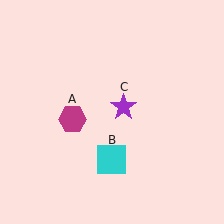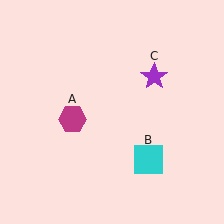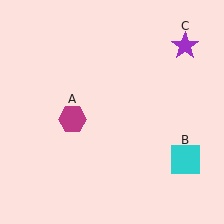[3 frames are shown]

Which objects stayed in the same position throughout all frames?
Magenta hexagon (object A) remained stationary.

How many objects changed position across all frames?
2 objects changed position: cyan square (object B), purple star (object C).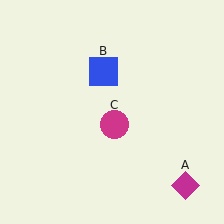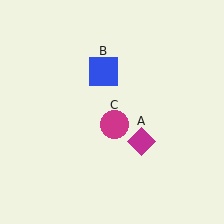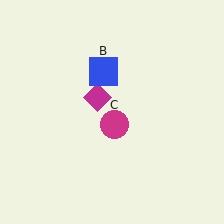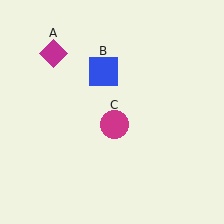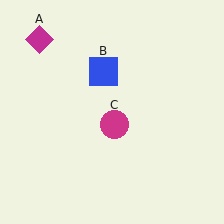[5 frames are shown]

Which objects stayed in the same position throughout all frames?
Blue square (object B) and magenta circle (object C) remained stationary.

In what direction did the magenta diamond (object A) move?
The magenta diamond (object A) moved up and to the left.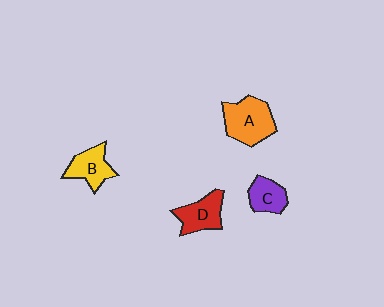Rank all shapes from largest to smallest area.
From largest to smallest: A (orange), D (red), B (yellow), C (purple).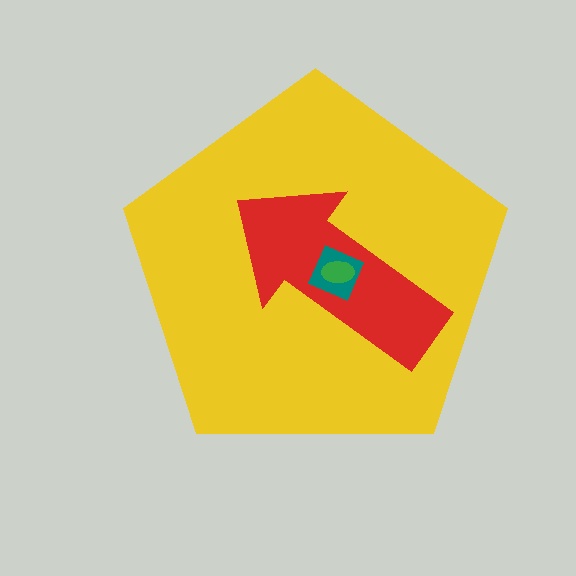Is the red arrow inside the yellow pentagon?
Yes.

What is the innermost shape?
The green ellipse.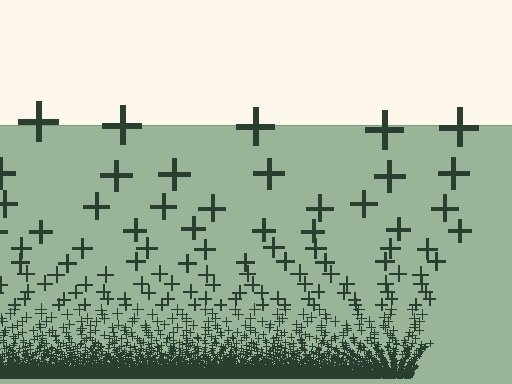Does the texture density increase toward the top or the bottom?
Density increases toward the bottom.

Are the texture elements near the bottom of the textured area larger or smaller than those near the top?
Smaller. The gradient is inverted — elements near the bottom are smaller and denser.